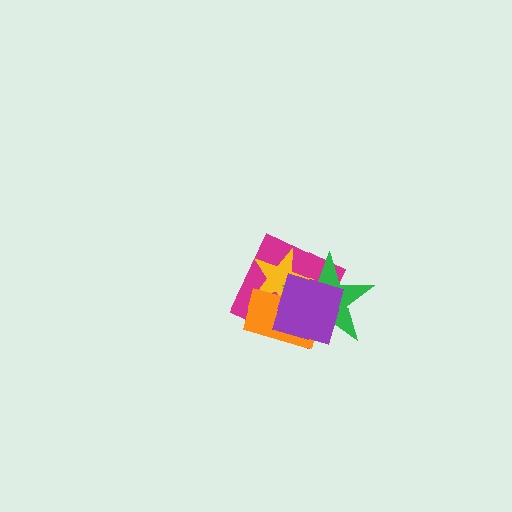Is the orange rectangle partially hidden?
Yes, it is partially covered by another shape.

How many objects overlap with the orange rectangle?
4 objects overlap with the orange rectangle.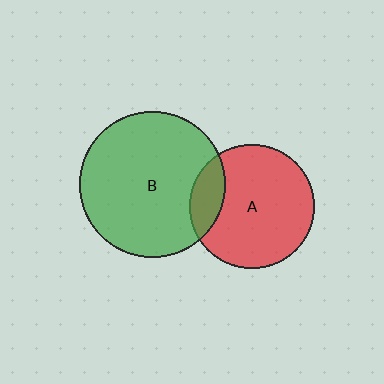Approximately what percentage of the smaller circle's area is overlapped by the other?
Approximately 15%.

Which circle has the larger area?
Circle B (green).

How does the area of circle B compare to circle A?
Approximately 1.4 times.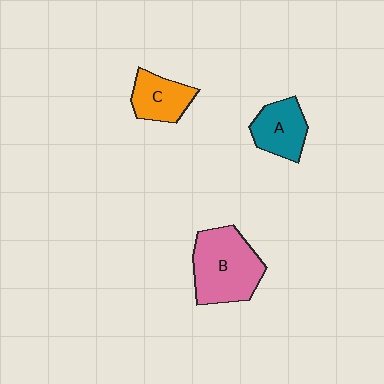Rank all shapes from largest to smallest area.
From largest to smallest: B (pink), A (teal), C (orange).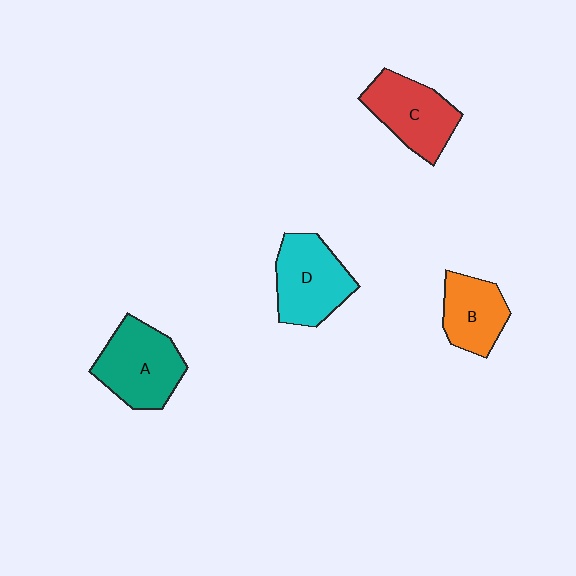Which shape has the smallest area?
Shape B (orange).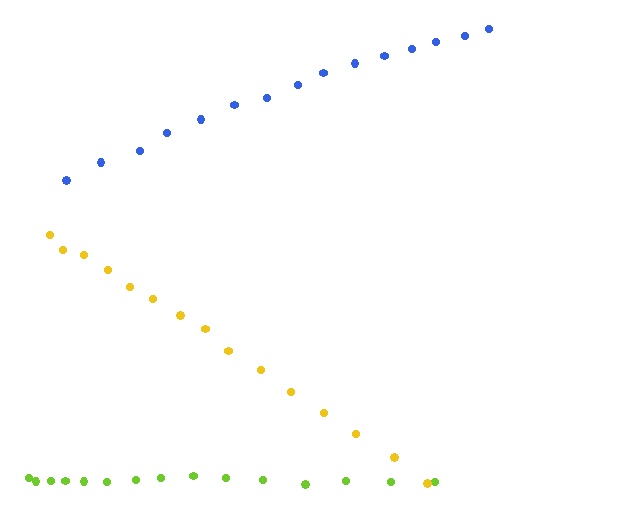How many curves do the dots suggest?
There are 3 distinct paths.